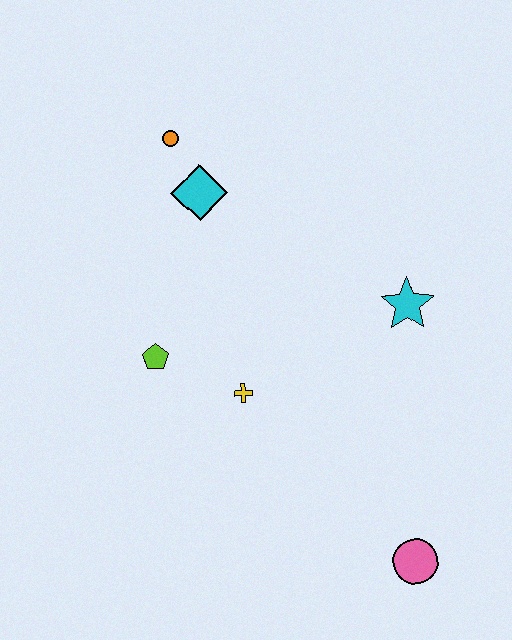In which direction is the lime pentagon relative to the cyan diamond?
The lime pentagon is below the cyan diamond.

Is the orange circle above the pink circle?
Yes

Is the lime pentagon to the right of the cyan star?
No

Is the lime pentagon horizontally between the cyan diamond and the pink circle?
No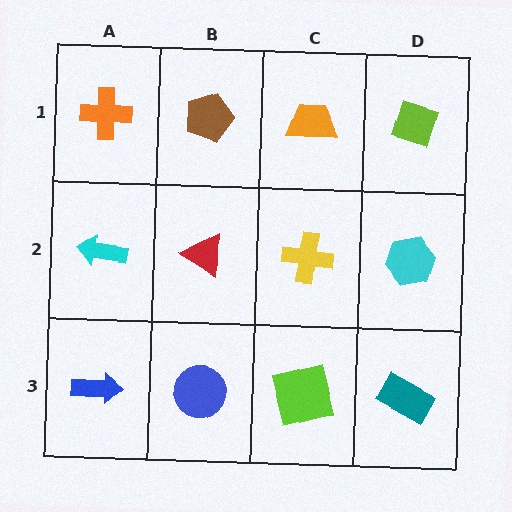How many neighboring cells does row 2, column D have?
3.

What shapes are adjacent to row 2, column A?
An orange cross (row 1, column A), a blue arrow (row 3, column A), a red triangle (row 2, column B).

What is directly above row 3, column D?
A cyan hexagon.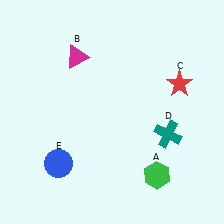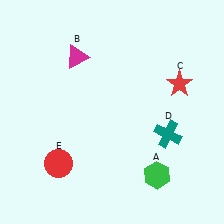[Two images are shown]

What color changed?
The circle (E) changed from blue in Image 1 to red in Image 2.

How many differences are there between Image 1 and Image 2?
There is 1 difference between the two images.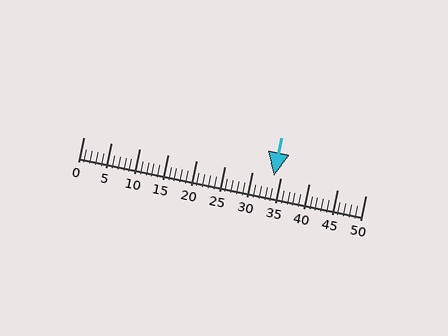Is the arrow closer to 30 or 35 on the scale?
The arrow is closer to 35.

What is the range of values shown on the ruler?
The ruler shows values from 0 to 50.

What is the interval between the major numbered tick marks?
The major tick marks are spaced 5 units apart.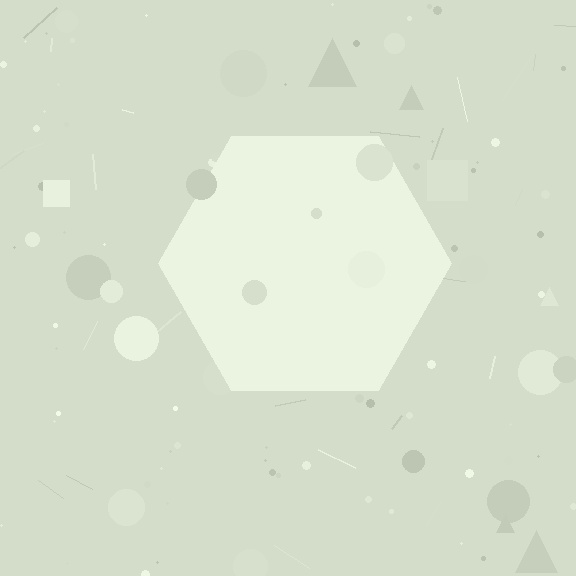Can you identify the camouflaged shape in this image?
The camouflaged shape is a hexagon.